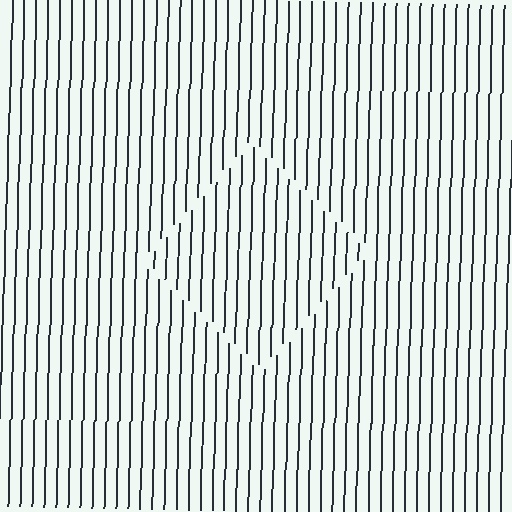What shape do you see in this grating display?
An illusory square. The interior of the shape contains the same grating, shifted by half a period — the contour is defined by the phase discontinuity where line-ends from the inner and outer gratings abut.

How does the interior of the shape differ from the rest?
The interior of the shape contains the same grating, shifted by half a period — the contour is defined by the phase discontinuity where line-ends from the inner and outer gratings abut.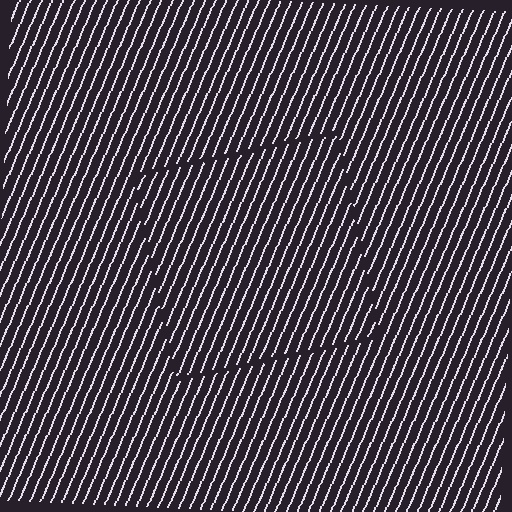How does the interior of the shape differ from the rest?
The interior of the shape contains the same grating, shifted by half a period — the contour is defined by the phase discontinuity where line-ends from the inner and outer gratings abut.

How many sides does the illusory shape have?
4 sides — the line-ends trace a square.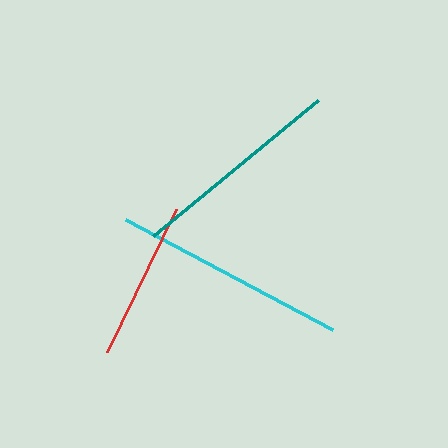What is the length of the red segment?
The red segment is approximately 158 pixels long.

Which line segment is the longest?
The cyan line is the longest at approximately 234 pixels.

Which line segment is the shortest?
The red line is the shortest at approximately 158 pixels.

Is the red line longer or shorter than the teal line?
The teal line is longer than the red line.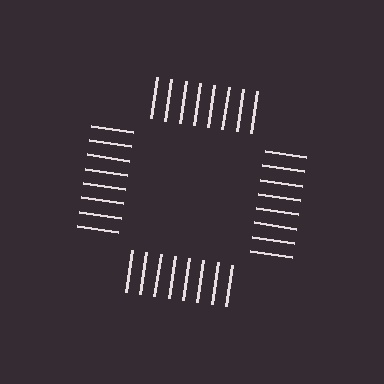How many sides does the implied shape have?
4 sides — the line-ends trace a square.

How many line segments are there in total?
32 — 8 along each of the 4 edges.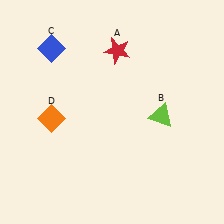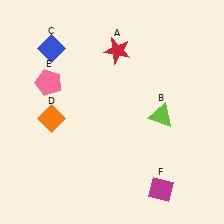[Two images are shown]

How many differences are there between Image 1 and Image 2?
There are 2 differences between the two images.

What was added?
A pink pentagon (E), a magenta diamond (F) were added in Image 2.